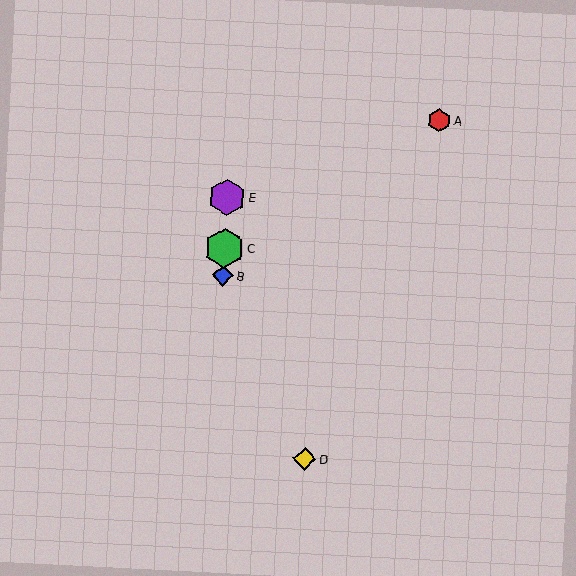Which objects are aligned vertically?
Objects B, C, E are aligned vertically.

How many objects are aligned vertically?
3 objects (B, C, E) are aligned vertically.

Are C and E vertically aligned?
Yes, both are at x≈224.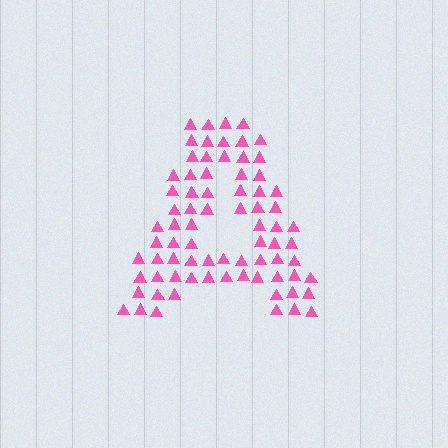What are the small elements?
The small elements are triangles.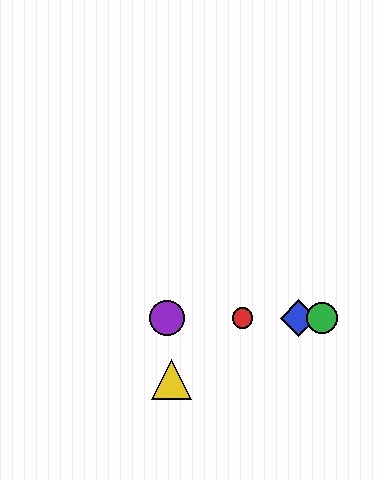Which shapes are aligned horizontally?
The red circle, the blue diamond, the green circle, the purple circle are aligned horizontally.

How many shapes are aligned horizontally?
4 shapes (the red circle, the blue diamond, the green circle, the purple circle) are aligned horizontally.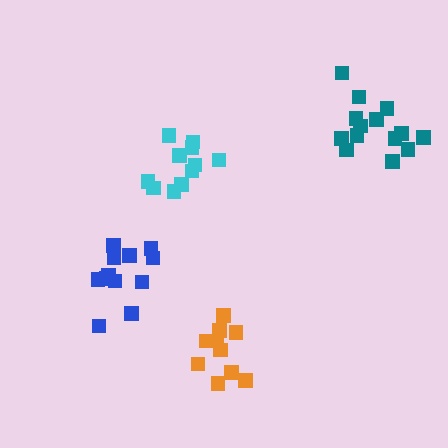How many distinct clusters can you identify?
There are 4 distinct clusters.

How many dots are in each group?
Group 1: 11 dots, Group 2: 14 dots, Group 3: 12 dots, Group 4: 10 dots (47 total).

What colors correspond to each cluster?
The clusters are colored: cyan, teal, blue, orange.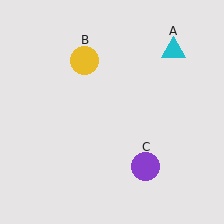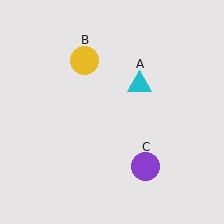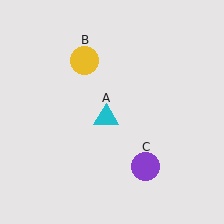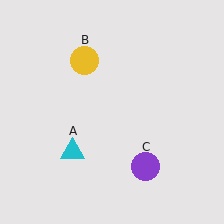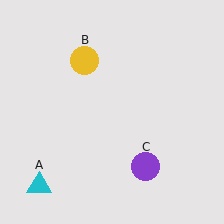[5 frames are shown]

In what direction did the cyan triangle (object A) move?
The cyan triangle (object A) moved down and to the left.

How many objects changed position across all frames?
1 object changed position: cyan triangle (object A).